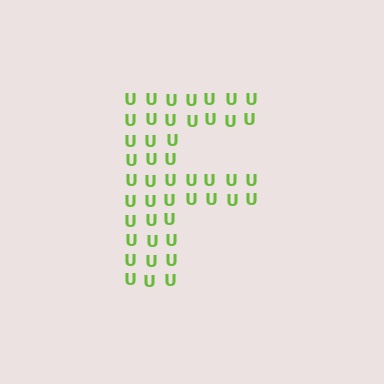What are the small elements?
The small elements are letter U's.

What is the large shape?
The large shape is the letter F.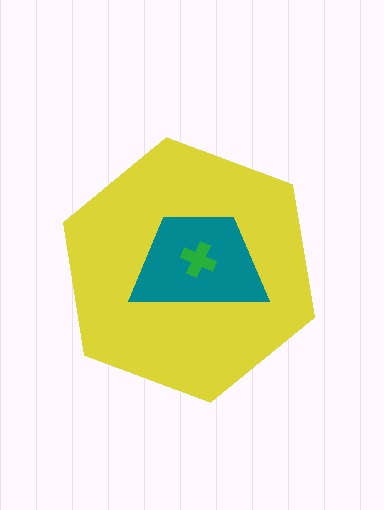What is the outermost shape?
The yellow hexagon.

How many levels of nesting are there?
3.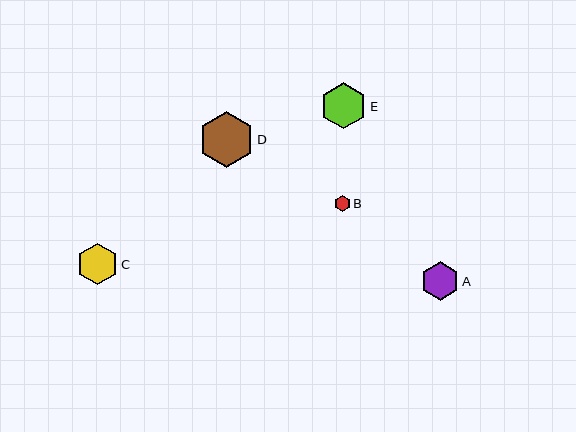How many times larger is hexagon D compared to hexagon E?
Hexagon D is approximately 1.2 times the size of hexagon E.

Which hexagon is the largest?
Hexagon D is the largest with a size of approximately 56 pixels.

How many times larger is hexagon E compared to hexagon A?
Hexagon E is approximately 1.2 times the size of hexagon A.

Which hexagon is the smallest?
Hexagon B is the smallest with a size of approximately 16 pixels.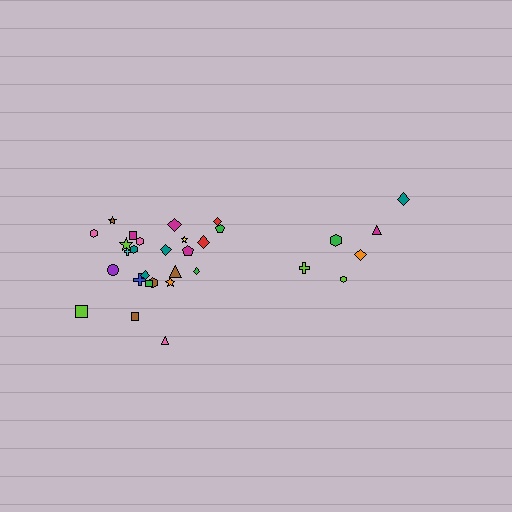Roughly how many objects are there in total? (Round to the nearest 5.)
Roughly 30 objects in total.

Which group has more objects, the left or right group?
The left group.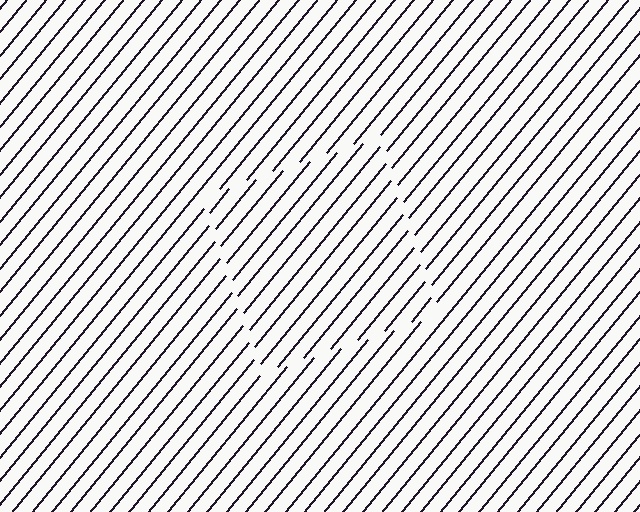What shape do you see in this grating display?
An illusory square. The interior of the shape contains the same grating, shifted by half a period — the contour is defined by the phase discontinuity where line-ends from the inner and outer gratings abut.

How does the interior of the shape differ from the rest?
The interior of the shape contains the same grating, shifted by half a period — the contour is defined by the phase discontinuity where line-ends from the inner and outer gratings abut.